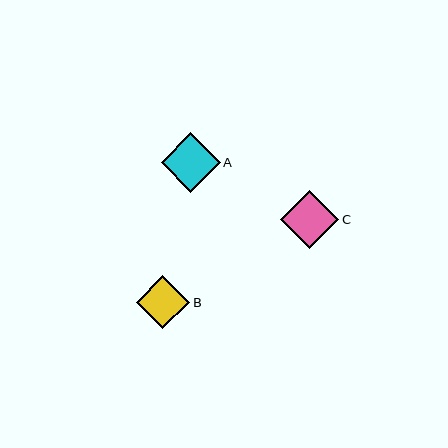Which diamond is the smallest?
Diamond B is the smallest with a size of approximately 53 pixels.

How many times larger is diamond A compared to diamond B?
Diamond A is approximately 1.1 times the size of diamond B.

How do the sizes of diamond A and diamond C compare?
Diamond A and diamond C are approximately the same size.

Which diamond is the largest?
Diamond A is the largest with a size of approximately 59 pixels.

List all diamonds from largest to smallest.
From largest to smallest: A, C, B.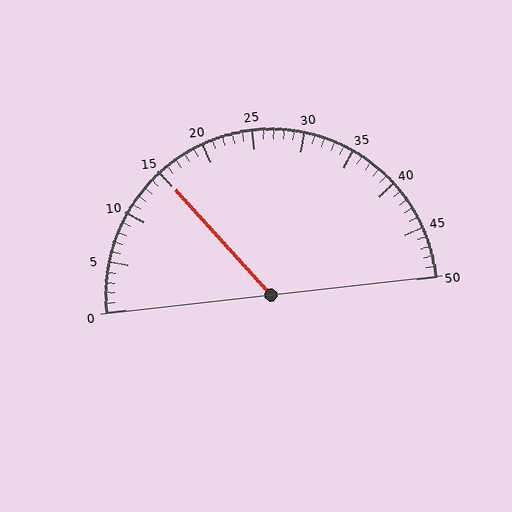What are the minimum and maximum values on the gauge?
The gauge ranges from 0 to 50.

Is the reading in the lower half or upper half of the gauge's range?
The reading is in the lower half of the range (0 to 50).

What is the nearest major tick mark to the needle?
The nearest major tick mark is 15.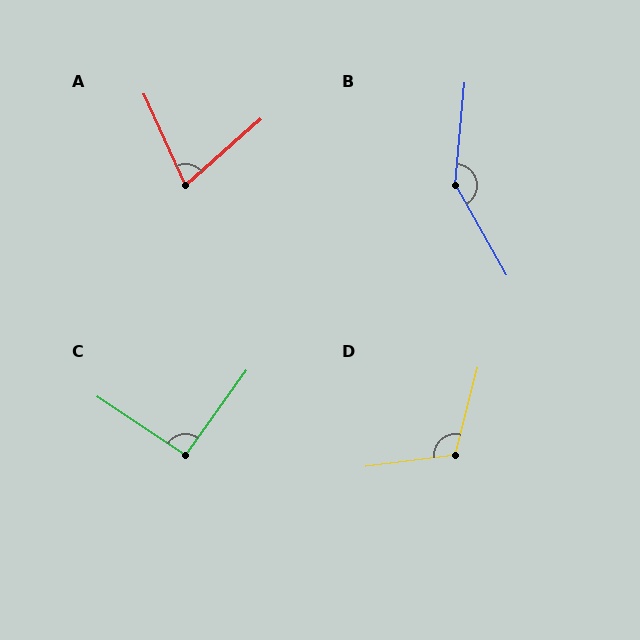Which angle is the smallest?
A, at approximately 73 degrees.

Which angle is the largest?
B, at approximately 145 degrees.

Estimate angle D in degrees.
Approximately 112 degrees.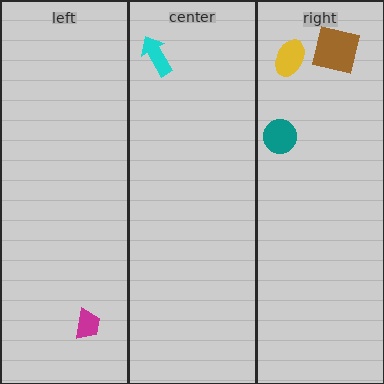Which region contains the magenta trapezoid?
The left region.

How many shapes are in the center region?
1.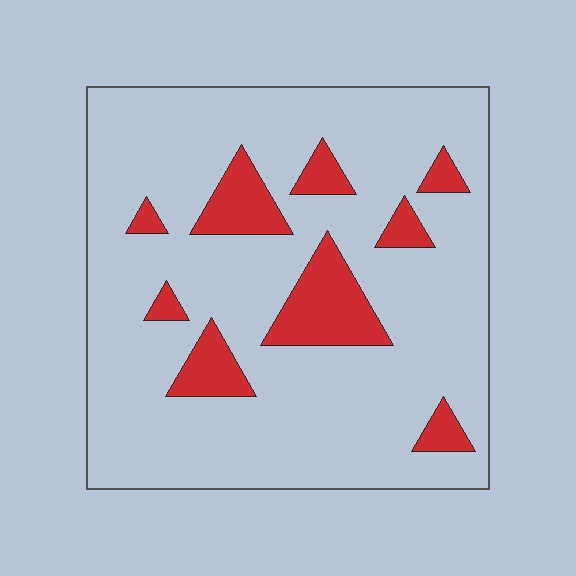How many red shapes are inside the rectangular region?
9.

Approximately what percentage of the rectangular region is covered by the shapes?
Approximately 15%.